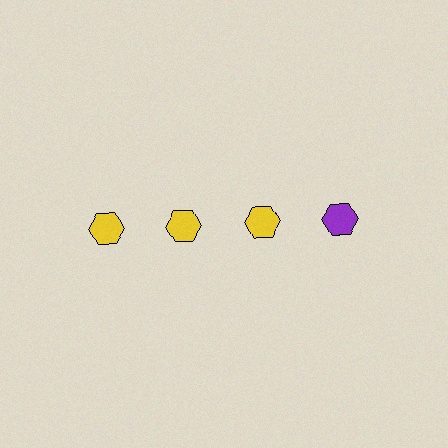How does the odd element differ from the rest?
It has a different color: purple instead of yellow.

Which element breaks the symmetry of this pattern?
The purple hexagon in the top row, second from right column breaks the symmetry. All other shapes are yellow hexagons.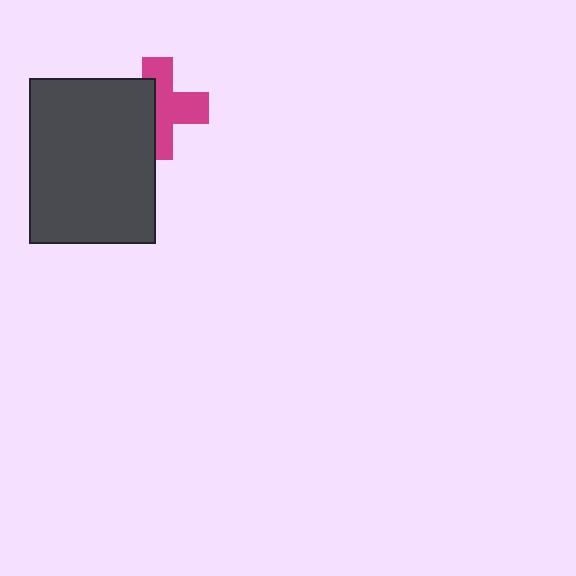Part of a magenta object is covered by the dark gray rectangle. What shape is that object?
It is a cross.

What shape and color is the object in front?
The object in front is a dark gray rectangle.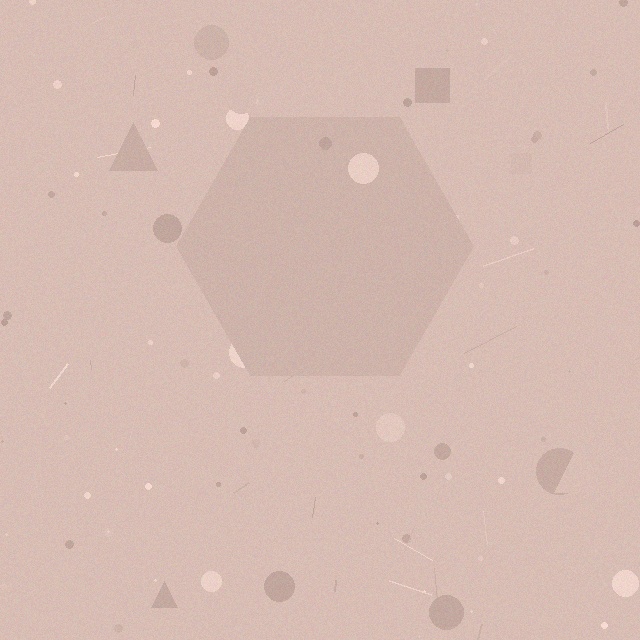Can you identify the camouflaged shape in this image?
The camouflaged shape is a hexagon.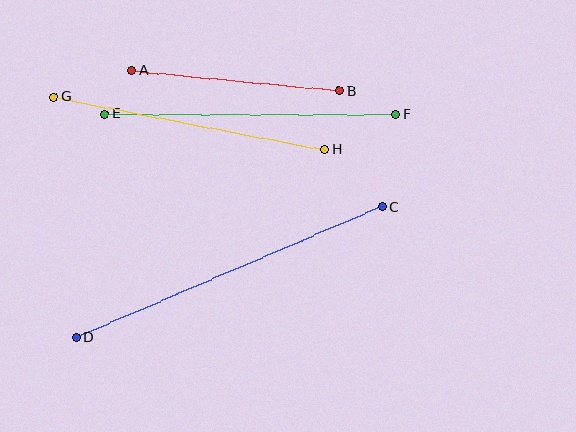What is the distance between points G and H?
The distance is approximately 276 pixels.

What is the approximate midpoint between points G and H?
The midpoint is at approximately (189, 123) pixels.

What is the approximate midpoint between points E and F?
The midpoint is at approximately (250, 114) pixels.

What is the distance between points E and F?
The distance is approximately 292 pixels.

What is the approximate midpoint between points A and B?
The midpoint is at approximately (236, 80) pixels.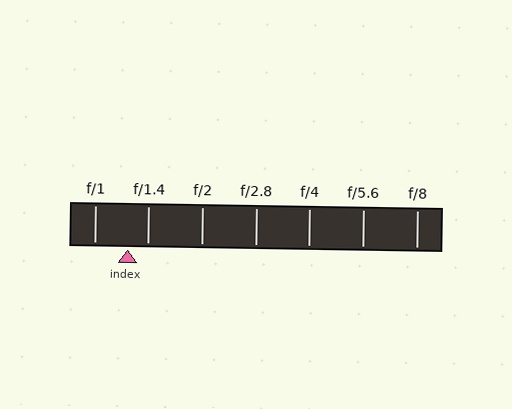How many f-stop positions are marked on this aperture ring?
There are 7 f-stop positions marked.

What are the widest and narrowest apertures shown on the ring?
The widest aperture shown is f/1 and the narrowest is f/8.